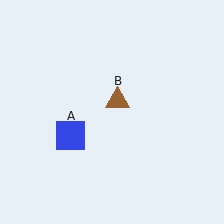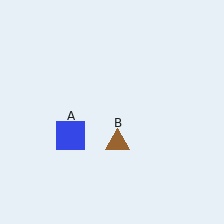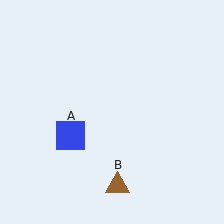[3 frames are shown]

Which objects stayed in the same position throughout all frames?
Blue square (object A) remained stationary.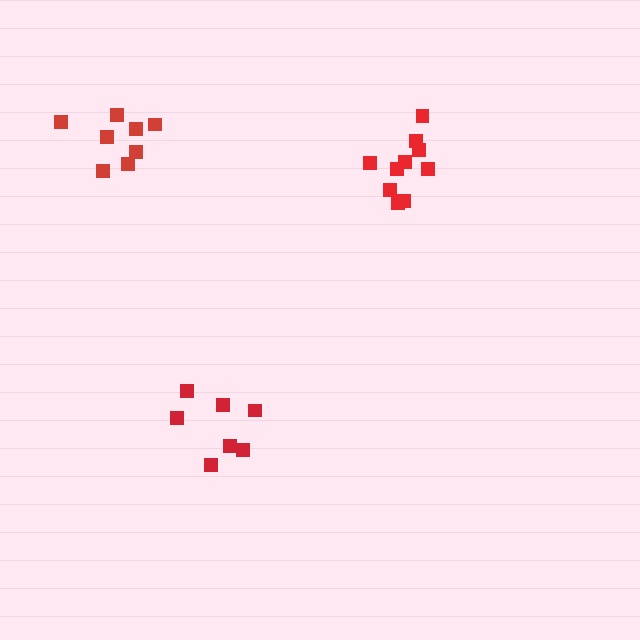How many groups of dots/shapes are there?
There are 3 groups.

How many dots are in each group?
Group 1: 10 dots, Group 2: 7 dots, Group 3: 8 dots (25 total).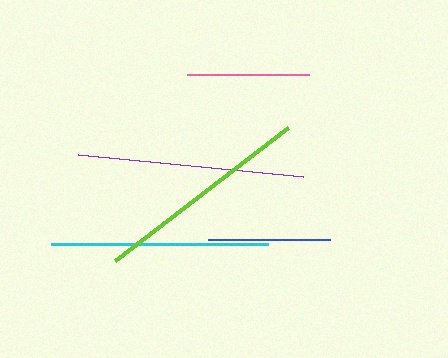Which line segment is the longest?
The purple line is the longest at approximately 226 pixels.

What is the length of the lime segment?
The lime segment is approximately 218 pixels long.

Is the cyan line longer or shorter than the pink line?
The cyan line is longer than the pink line.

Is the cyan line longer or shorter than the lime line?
The lime line is longer than the cyan line.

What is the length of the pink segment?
The pink segment is approximately 122 pixels long.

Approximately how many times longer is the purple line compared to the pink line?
The purple line is approximately 1.9 times the length of the pink line.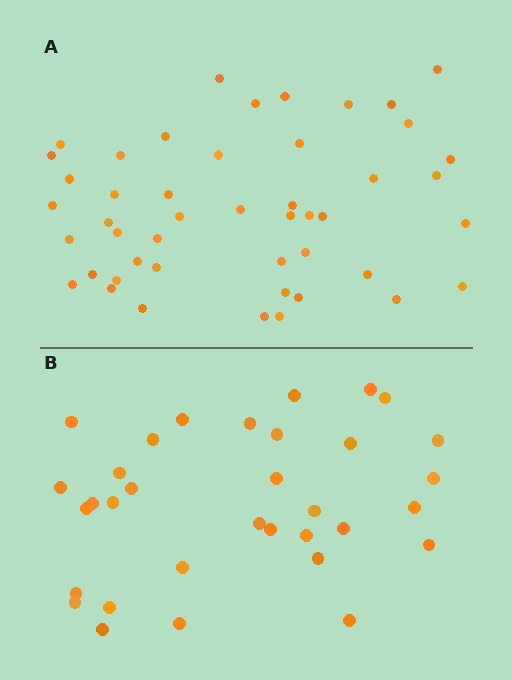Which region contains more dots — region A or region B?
Region A (the top region) has more dots.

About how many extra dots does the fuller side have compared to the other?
Region A has approximately 15 more dots than region B.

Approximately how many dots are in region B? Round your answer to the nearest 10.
About 30 dots. (The exact count is 33, which rounds to 30.)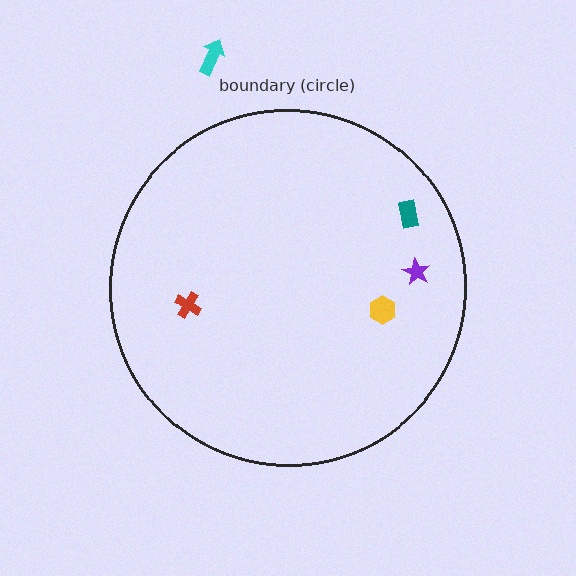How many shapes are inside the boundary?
4 inside, 1 outside.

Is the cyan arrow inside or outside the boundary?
Outside.